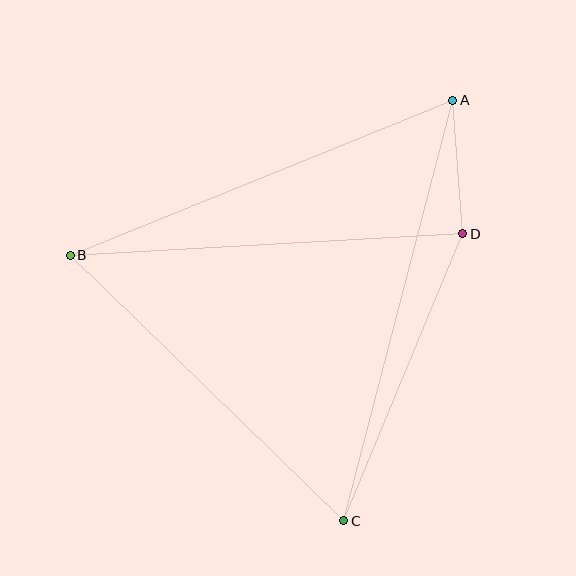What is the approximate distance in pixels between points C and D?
The distance between C and D is approximately 311 pixels.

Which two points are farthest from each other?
Points A and C are farthest from each other.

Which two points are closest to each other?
Points A and D are closest to each other.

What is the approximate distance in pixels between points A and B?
The distance between A and B is approximately 413 pixels.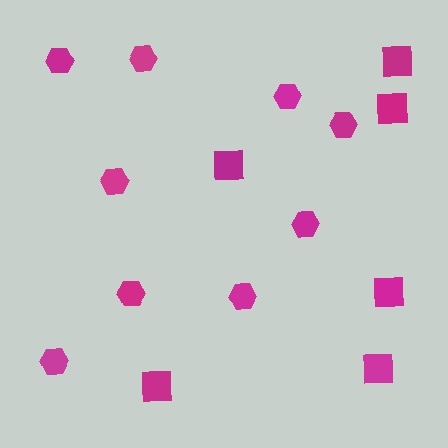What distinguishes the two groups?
There are 2 groups: one group of squares (6) and one group of hexagons (9).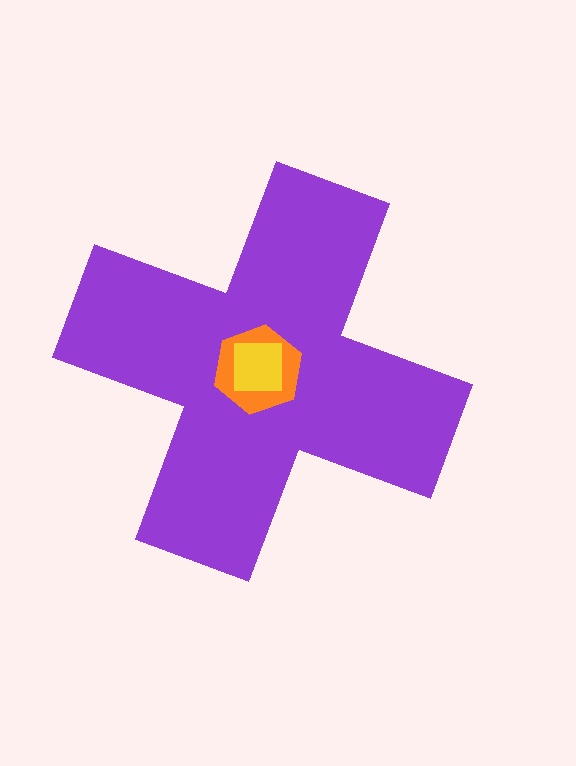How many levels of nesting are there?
3.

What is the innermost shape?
The yellow square.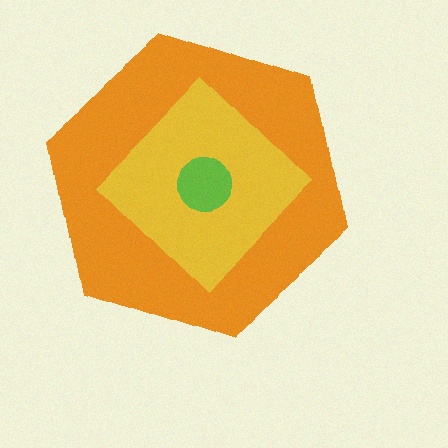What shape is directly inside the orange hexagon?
The yellow diamond.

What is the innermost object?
The lime circle.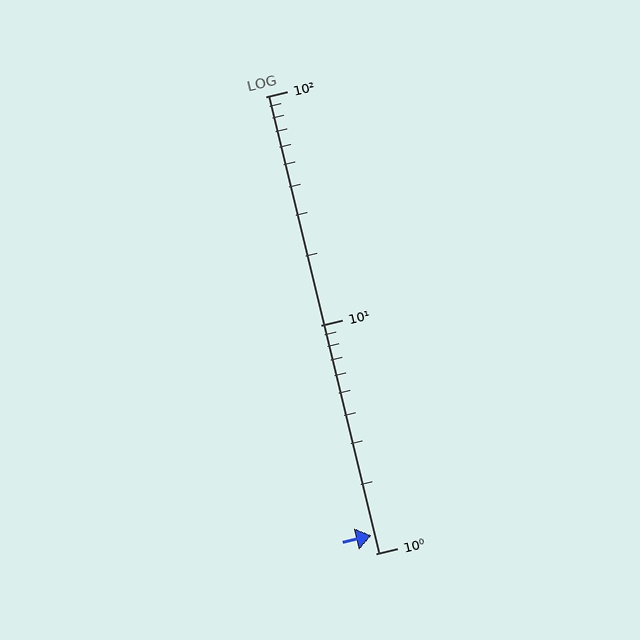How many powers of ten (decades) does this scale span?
The scale spans 2 decades, from 1 to 100.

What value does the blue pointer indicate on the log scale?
The pointer indicates approximately 1.2.